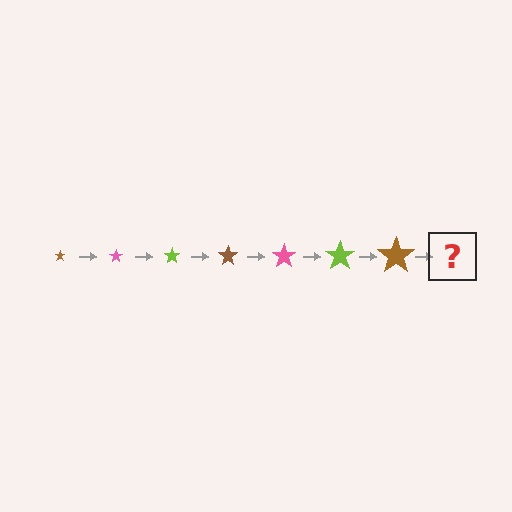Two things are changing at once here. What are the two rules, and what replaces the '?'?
The two rules are that the star grows larger each step and the color cycles through brown, pink, and lime. The '?' should be a pink star, larger than the previous one.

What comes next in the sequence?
The next element should be a pink star, larger than the previous one.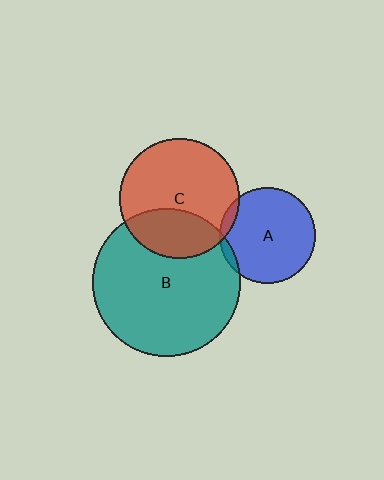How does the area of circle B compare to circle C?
Approximately 1.5 times.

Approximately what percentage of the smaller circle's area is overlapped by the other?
Approximately 5%.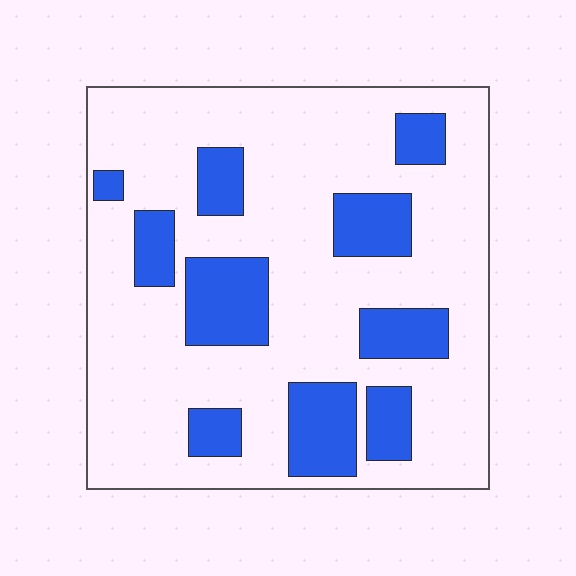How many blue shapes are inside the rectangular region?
10.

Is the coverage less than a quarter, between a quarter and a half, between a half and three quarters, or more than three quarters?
Less than a quarter.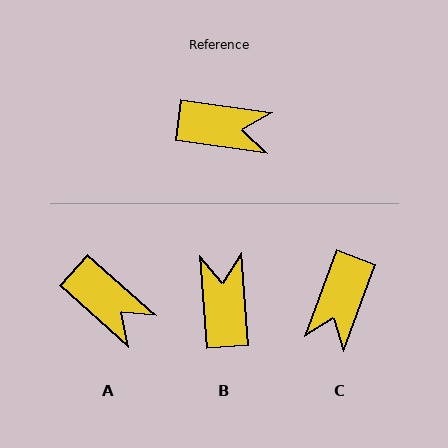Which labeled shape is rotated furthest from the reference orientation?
C, about 102 degrees away.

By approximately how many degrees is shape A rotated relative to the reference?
Approximately 34 degrees clockwise.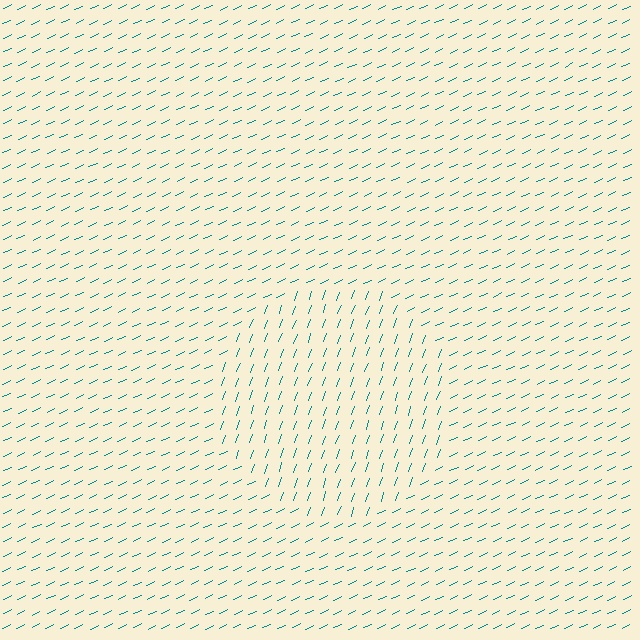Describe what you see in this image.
The image is filled with small teal line segments. A circle region in the image has lines oriented differently from the surrounding lines, creating a visible texture boundary.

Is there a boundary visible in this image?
Yes, there is a texture boundary formed by a change in line orientation.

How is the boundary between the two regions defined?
The boundary is defined purely by a change in line orientation (approximately 45 degrees difference). All lines are the same color and thickness.